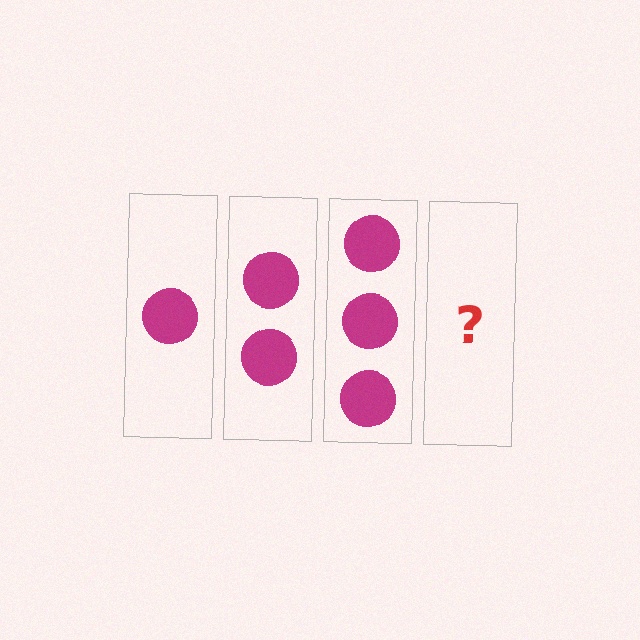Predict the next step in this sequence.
The next step is 4 circles.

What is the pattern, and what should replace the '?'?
The pattern is that each step adds one more circle. The '?' should be 4 circles.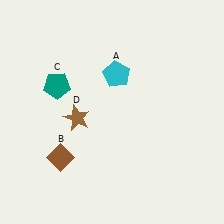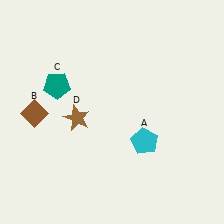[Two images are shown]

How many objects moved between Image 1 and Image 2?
2 objects moved between the two images.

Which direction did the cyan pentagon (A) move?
The cyan pentagon (A) moved down.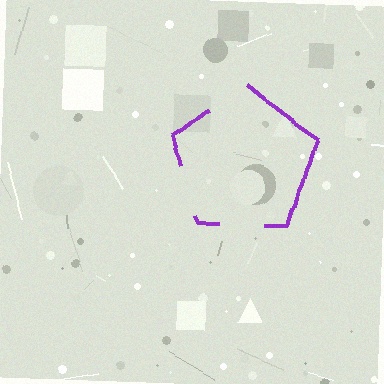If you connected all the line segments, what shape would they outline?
They would outline a pentagon.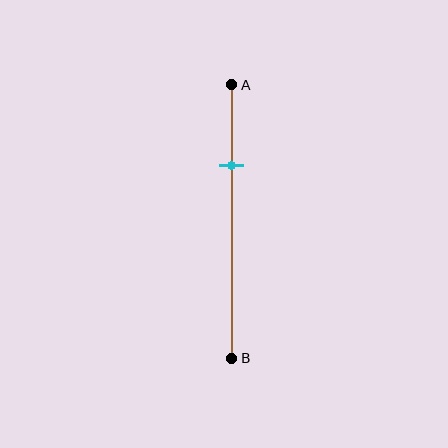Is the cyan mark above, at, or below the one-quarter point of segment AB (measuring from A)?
The cyan mark is below the one-quarter point of segment AB.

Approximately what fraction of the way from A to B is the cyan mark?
The cyan mark is approximately 30% of the way from A to B.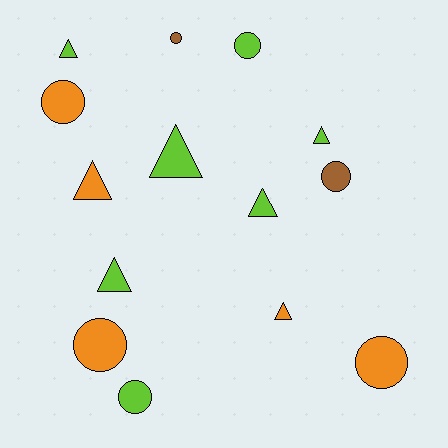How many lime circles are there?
There are 2 lime circles.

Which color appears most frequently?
Lime, with 7 objects.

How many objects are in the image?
There are 14 objects.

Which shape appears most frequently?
Circle, with 7 objects.